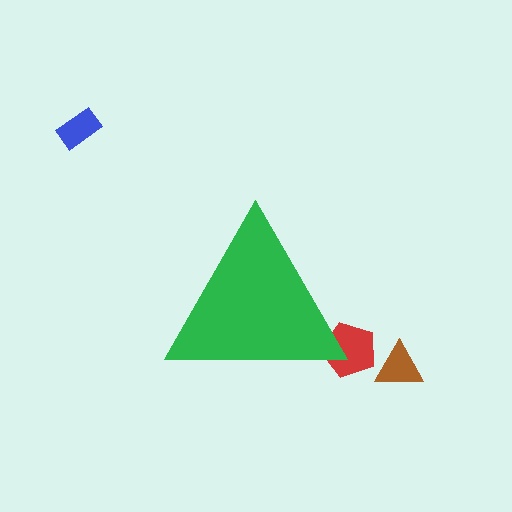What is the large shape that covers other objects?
A green triangle.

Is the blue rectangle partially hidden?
No, the blue rectangle is fully visible.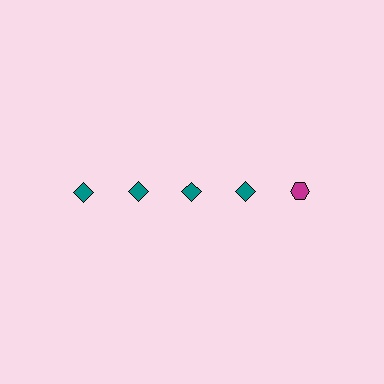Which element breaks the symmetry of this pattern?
The magenta hexagon in the top row, rightmost column breaks the symmetry. All other shapes are teal diamonds.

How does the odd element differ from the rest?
It differs in both color (magenta instead of teal) and shape (hexagon instead of diamond).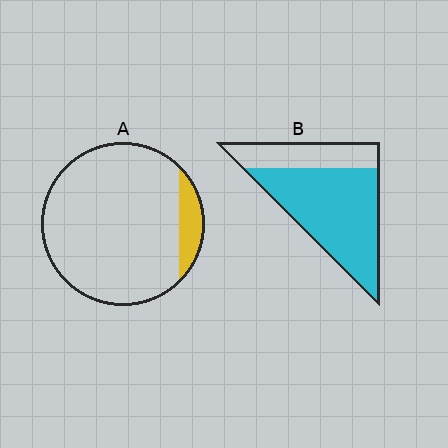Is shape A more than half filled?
No.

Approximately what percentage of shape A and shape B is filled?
A is approximately 10% and B is approximately 70%.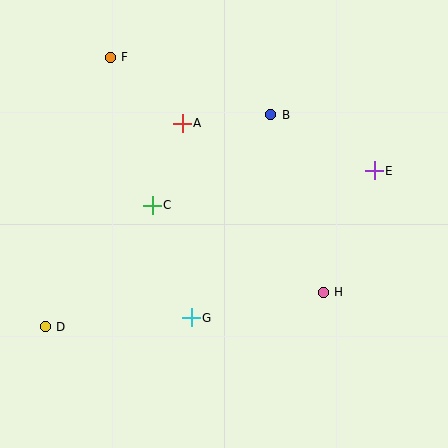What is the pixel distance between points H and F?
The distance between H and F is 317 pixels.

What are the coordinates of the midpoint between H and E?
The midpoint between H and E is at (349, 232).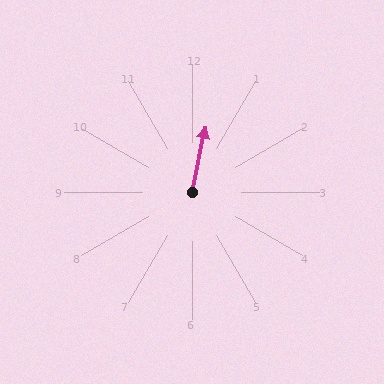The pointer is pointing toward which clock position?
Roughly 12 o'clock.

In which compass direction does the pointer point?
North.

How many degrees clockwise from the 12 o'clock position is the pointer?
Approximately 12 degrees.